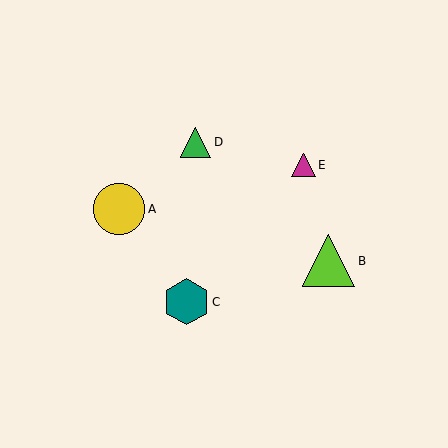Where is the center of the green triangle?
The center of the green triangle is at (195, 142).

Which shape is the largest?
The lime triangle (labeled B) is the largest.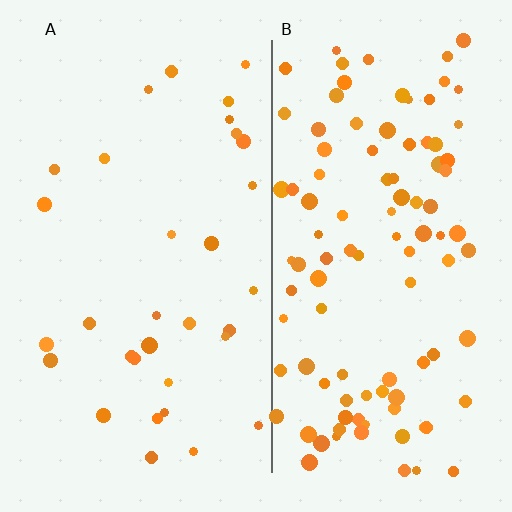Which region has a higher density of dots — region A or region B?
B (the right).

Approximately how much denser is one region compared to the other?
Approximately 3.2× — region B over region A.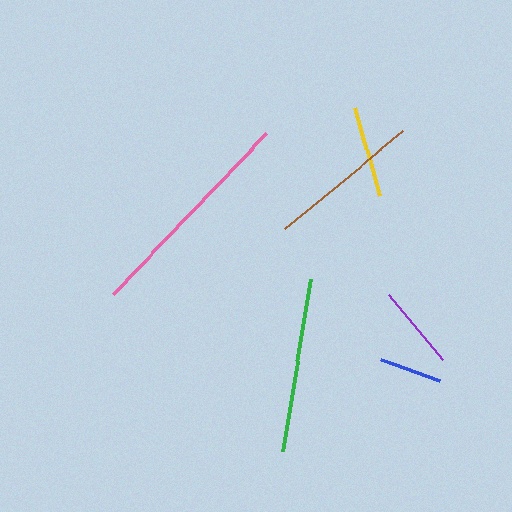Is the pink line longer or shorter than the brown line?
The pink line is longer than the brown line.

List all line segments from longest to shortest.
From longest to shortest: pink, green, brown, yellow, purple, blue.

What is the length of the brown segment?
The brown segment is approximately 154 pixels long.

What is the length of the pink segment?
The pink segment is approximately 221 pixels long.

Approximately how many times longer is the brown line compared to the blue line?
The brown line is approximately 2.5 times the length of the blue line.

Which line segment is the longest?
The pink line is the longest at approximately 221 pixels.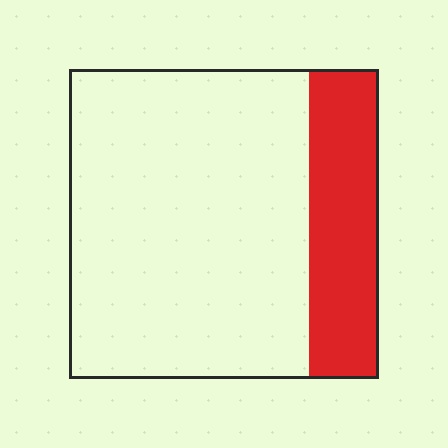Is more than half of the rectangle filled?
No.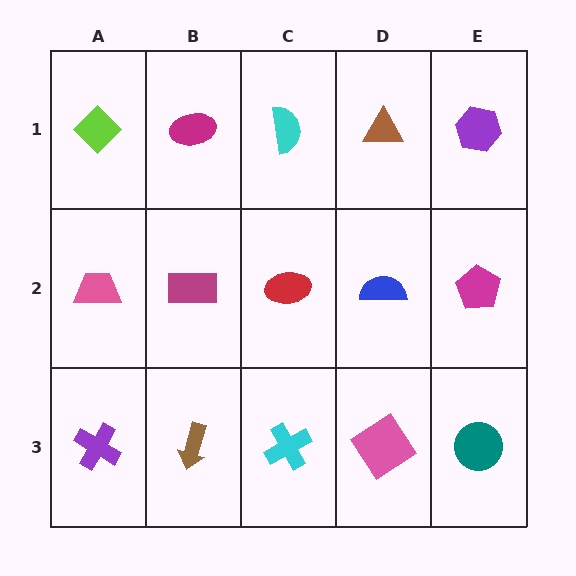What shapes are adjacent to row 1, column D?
A blue semicircle (row 2, column D), a cyan semicircle (row 1, column C), a purple hexagon (row 1, column E).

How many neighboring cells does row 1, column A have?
2.